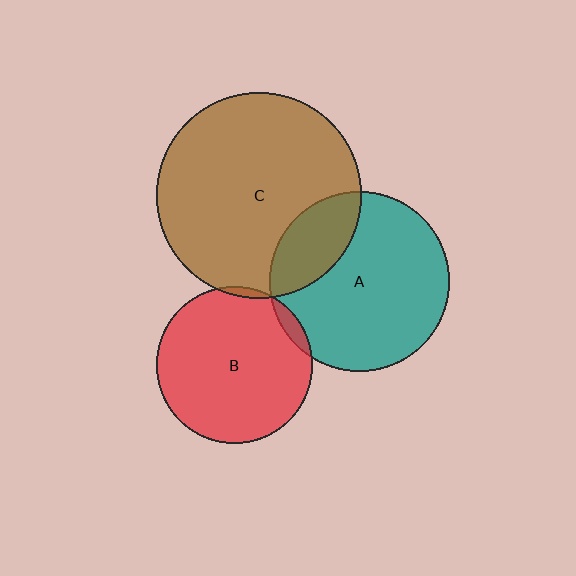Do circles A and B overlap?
Yes.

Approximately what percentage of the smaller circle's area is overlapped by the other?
Approximately 5%.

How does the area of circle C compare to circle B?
Approximately 1.7 times.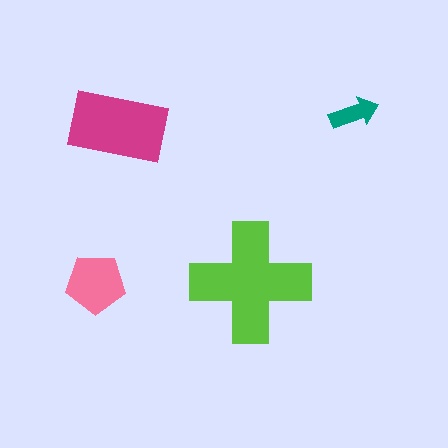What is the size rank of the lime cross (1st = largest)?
1st.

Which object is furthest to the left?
The pink pentagon is leftmost.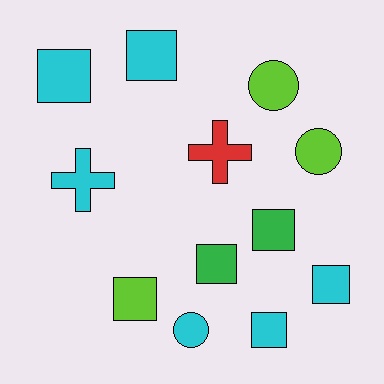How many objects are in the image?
There are 12 objects.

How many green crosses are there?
There are no green crosses.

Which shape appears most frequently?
Square, with 7 objects.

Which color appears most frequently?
Cyan, with 6 objects.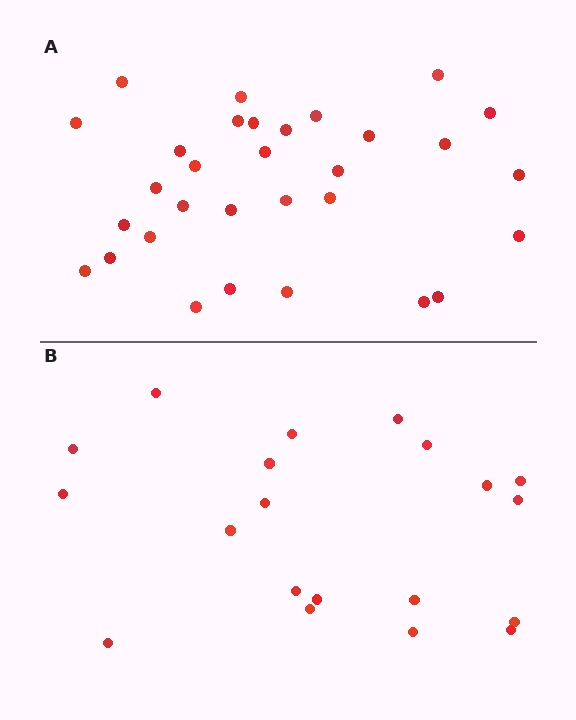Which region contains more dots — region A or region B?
Region A (the top region) has more dots.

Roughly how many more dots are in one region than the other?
Region A has roughly 12 or so more dots than region B.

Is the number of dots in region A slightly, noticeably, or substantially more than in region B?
Region A has substantially more. The ratio is roughly 1.6 to 1.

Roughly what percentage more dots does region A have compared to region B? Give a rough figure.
About 55% more.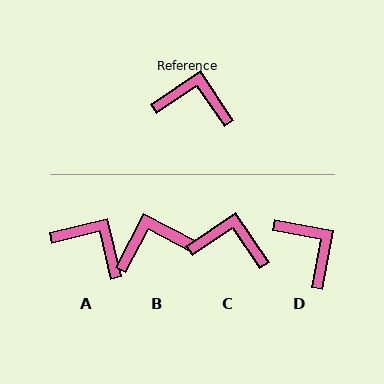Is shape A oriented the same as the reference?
No, it is off by about 21 degrees.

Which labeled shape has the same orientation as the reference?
C.